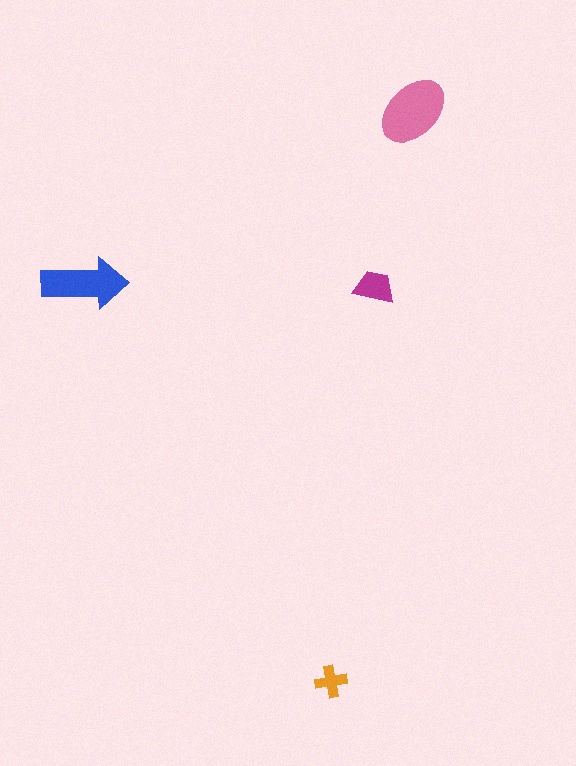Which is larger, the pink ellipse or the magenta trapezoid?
The pink ellipse.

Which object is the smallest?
The orange cross.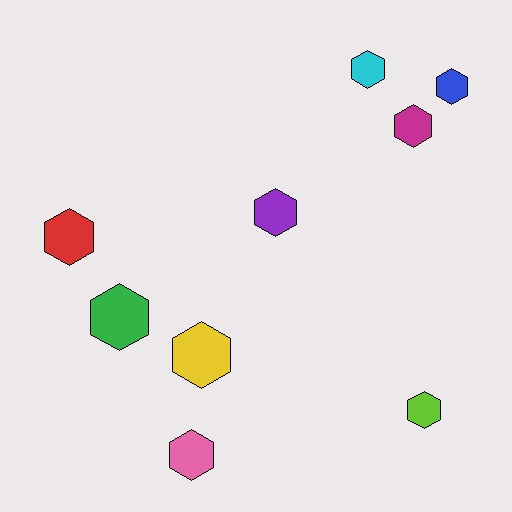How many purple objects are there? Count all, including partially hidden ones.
There is 1 purple object.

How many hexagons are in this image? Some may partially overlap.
There are 9 hexagons.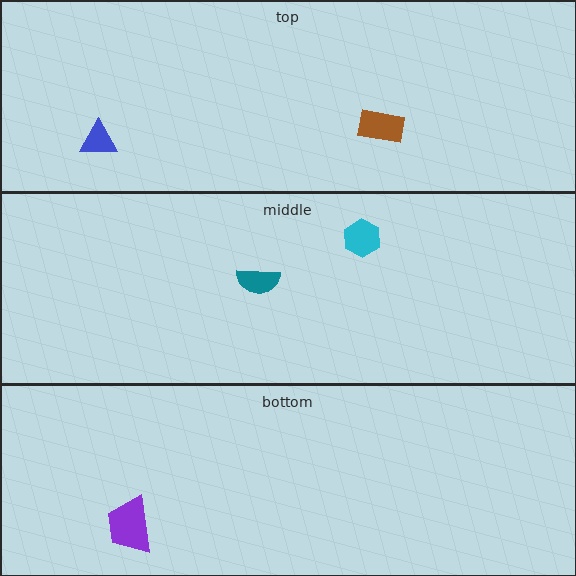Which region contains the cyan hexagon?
The middle region.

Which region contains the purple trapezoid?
The bottom region.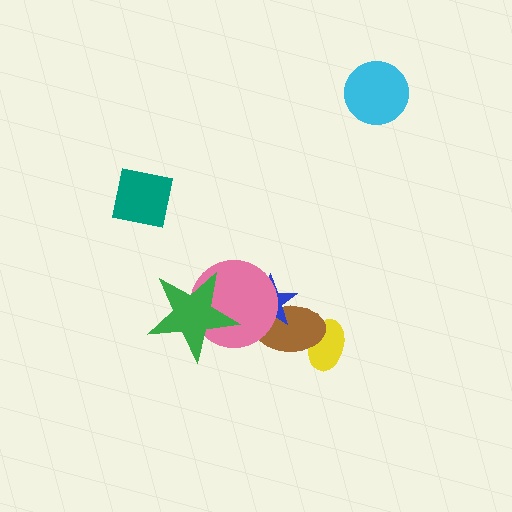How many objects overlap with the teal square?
0 objects overlap with the teal square.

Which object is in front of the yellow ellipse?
The brown ellipse is in front of the yellow ellipse.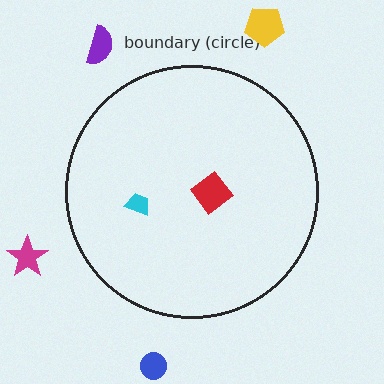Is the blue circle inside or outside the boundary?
Outside.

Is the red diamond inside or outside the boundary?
Inside.